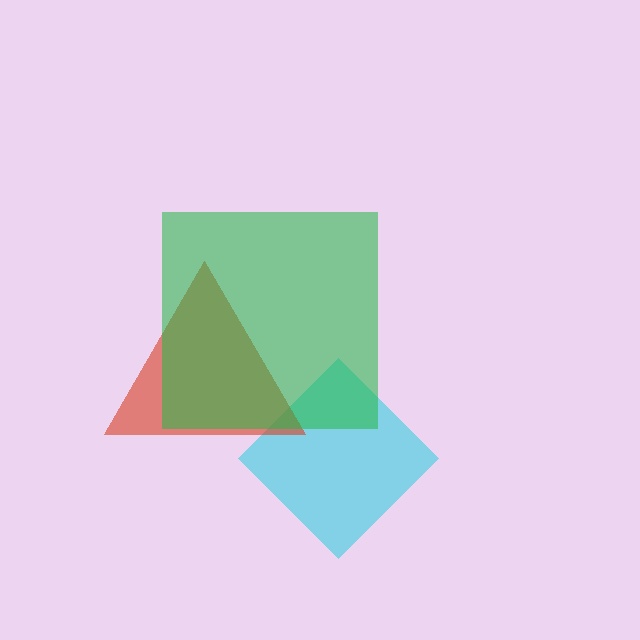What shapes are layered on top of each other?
The layered shapes are: a cyan diamond, a red triangle, a green square.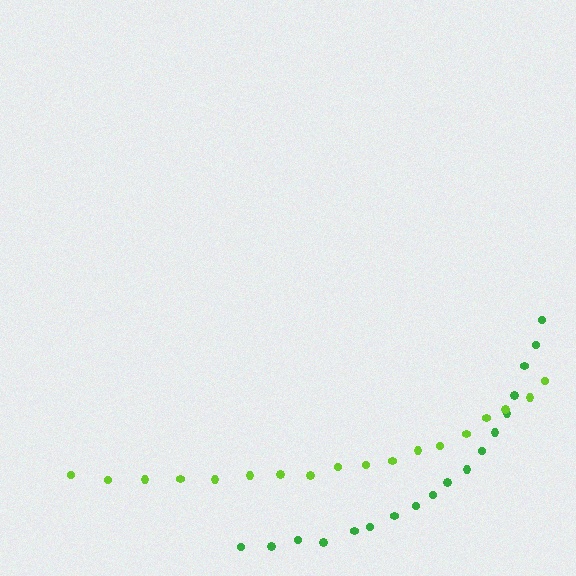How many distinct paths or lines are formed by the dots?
There are 2 distinct paths.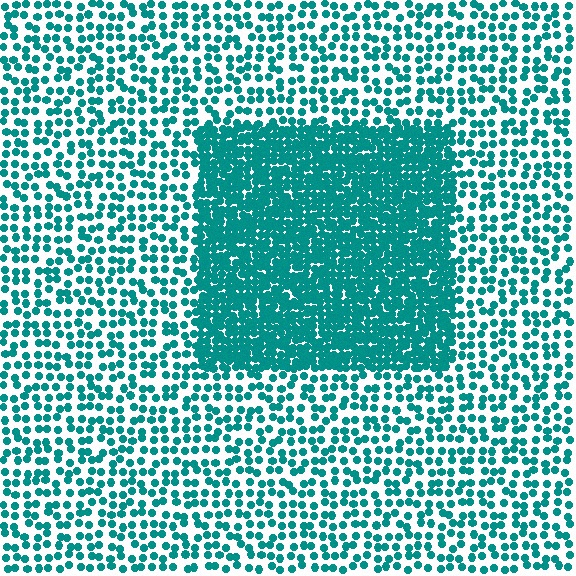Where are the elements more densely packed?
The elements are more densely packed inside the rectangle boundary.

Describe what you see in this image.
The image contains small teal elements arranged at two different densities. A rectangle-shaped region is visible where the elements are more densely packed than the surrounding area.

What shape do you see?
I see a rectangle.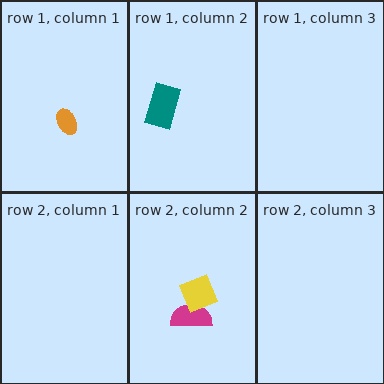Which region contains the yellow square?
The row 2, column 2 region.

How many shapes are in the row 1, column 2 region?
1.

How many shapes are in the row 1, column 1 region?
1.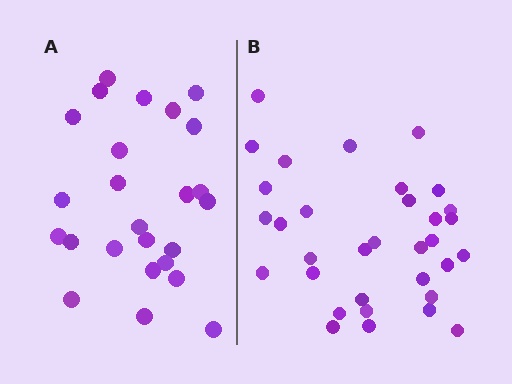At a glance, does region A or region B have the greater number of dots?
Region B (the right region) has more dots.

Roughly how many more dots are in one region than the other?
Region B has roughly 8 or so more dots than region A.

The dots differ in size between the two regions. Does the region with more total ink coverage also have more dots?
No. Region A has more total ink coverage because its dots are larger, but region B actually contains more individual dots. Total area can be misleading — the number of items is what matters here.